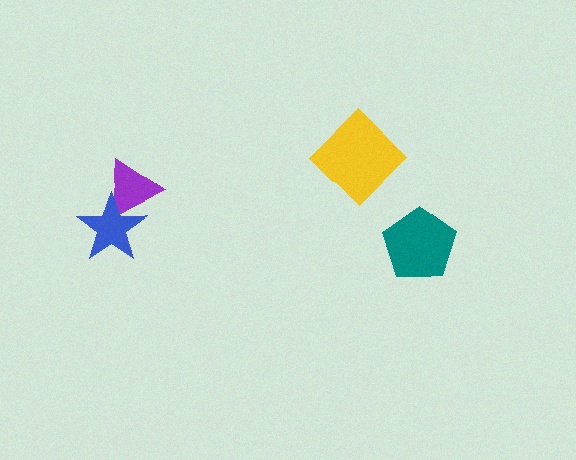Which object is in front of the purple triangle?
The blue star is in front of the purple triangle.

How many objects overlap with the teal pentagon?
0 objects overlap with the teal pentagon.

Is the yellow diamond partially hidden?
No, no other shape covers it.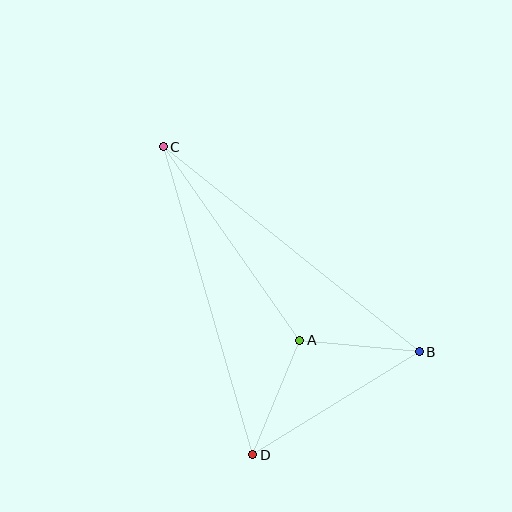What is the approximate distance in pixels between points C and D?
The distance between C and D is approximately 321 pixels.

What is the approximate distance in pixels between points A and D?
The distance between A and D is approximately 124 pixels.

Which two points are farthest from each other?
Points B and C are farthest from each other.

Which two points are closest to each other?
Points A and B are closest to each other.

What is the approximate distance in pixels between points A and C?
The distance between A and C is approximately 237 pixels.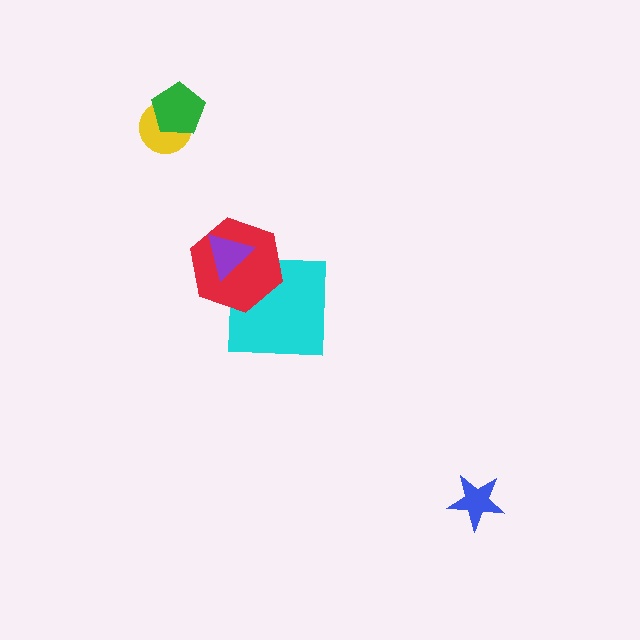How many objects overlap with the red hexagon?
2 objects overlap with the red hexagon.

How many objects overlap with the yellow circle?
1 object overlaps with the yellow circle.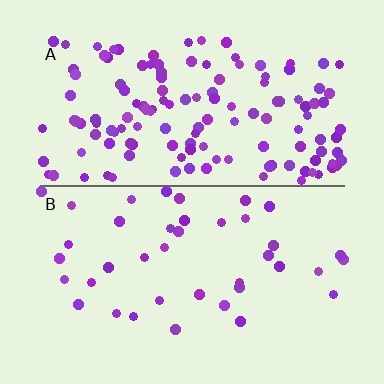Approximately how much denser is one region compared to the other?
Approximately 3.4× — region A over region B.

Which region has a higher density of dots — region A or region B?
A (the top).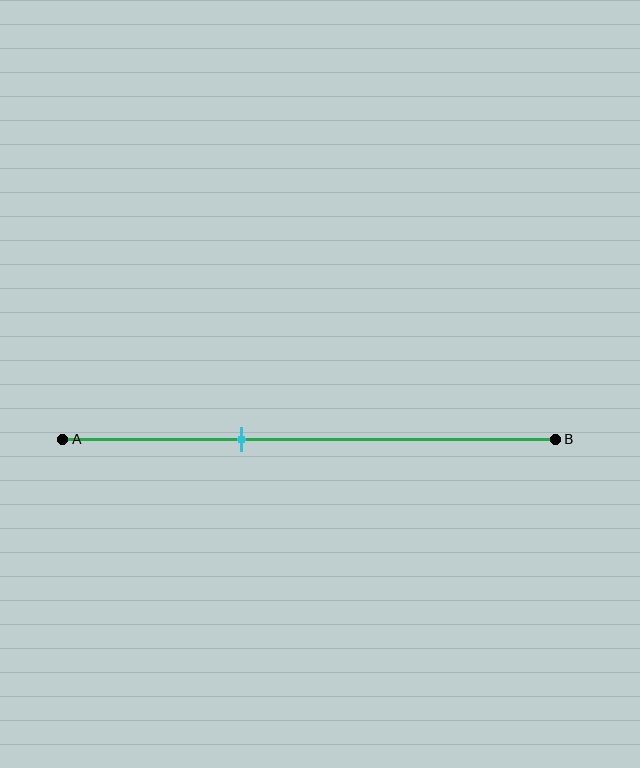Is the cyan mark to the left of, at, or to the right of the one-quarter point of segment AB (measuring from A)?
The cyan mark is to the right of the one-quarter point of segment AB.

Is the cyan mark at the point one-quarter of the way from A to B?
No, the mark is at about 35% from A, not at the 25% one-quarter point.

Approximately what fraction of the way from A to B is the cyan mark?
The cyan mark is approximately 35% of the way from A to B.